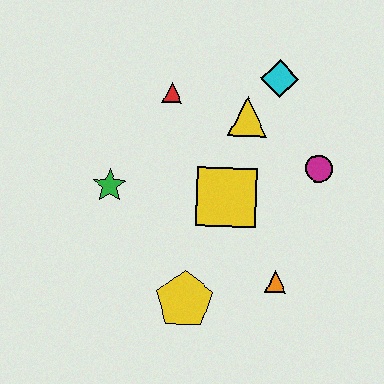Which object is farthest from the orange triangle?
The red triangle is farthest from the orange triangle.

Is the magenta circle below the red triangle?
Yes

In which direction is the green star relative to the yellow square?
The green star is to the left of the yellow square.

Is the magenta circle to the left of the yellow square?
No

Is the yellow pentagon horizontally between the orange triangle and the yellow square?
No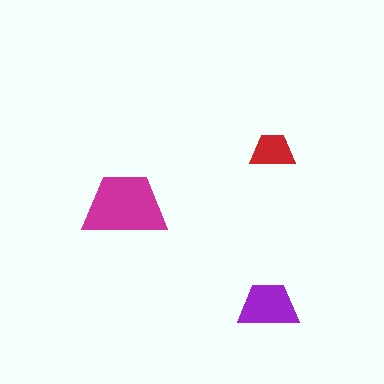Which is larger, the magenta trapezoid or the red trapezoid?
The magenta one.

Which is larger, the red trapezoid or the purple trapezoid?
The purple one.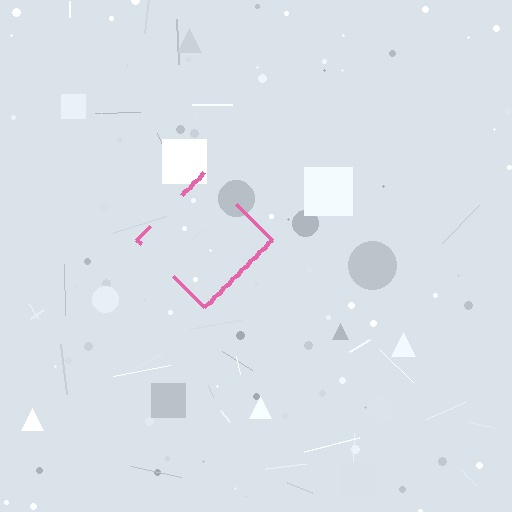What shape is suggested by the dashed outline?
The dashed outline suggests a diamond.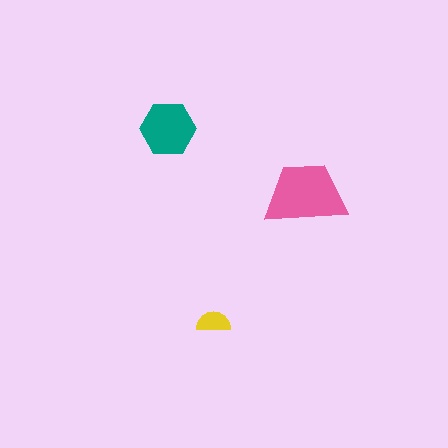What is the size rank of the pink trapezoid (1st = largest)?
1st.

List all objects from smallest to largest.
The yellow semicircle, the teal hexagon, the pink trapezoid.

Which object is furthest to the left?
The teal hexagon is leftmost.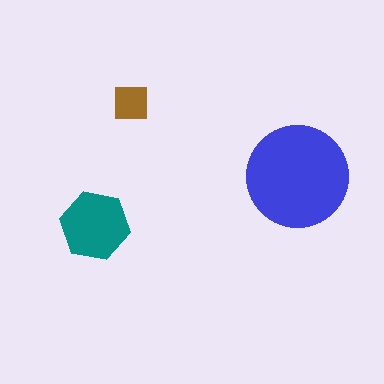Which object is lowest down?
The teal hexagon is bottommost.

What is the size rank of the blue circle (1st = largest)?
1st.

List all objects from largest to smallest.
The blue circle, the teal hexagon, the brown square.